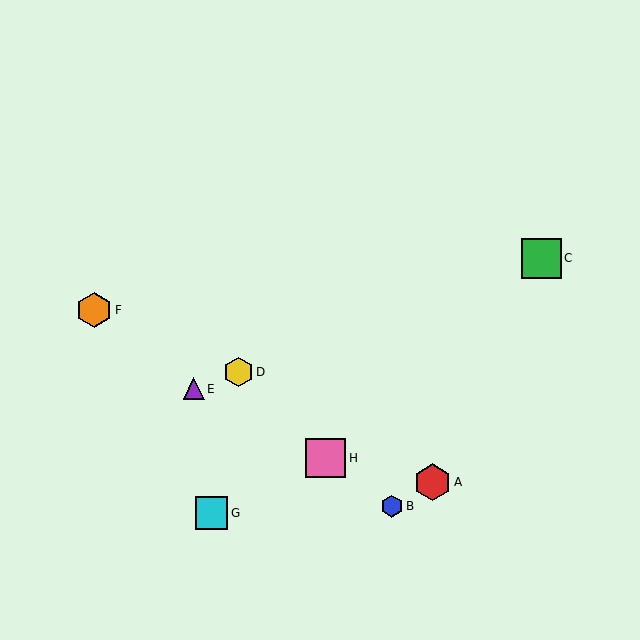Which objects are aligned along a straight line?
Objects C, D, E are aligned along a straight line.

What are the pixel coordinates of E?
Object E is at (194, 389).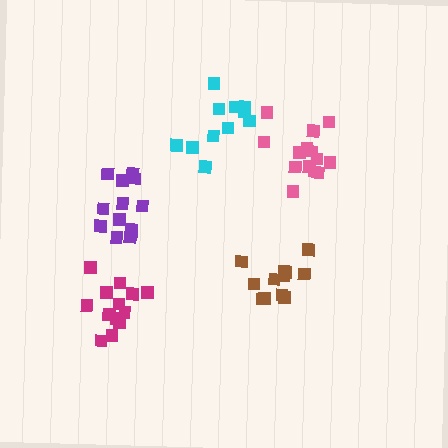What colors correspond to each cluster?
The clusters are colored: pink, purple, magenta, cyan, brown.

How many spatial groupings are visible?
There are 5 spatial groupings.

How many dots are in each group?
Group 1: 14 dots, Group 2: 13 dots, Group 3: 14 dots, Group 4: 12 dots, Group 5: 12 dots (65 total).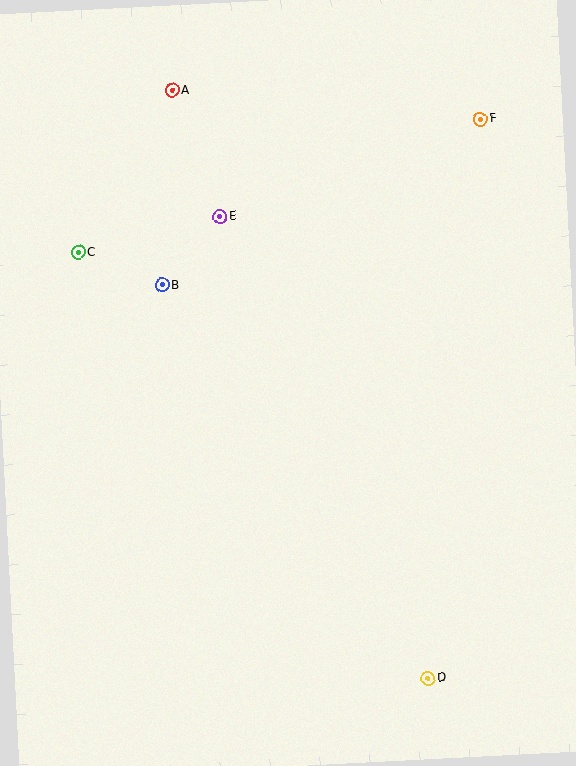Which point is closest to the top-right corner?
Point F is closest to the top-right corner.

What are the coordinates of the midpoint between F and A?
The midpoint between F and A is at (326, 104).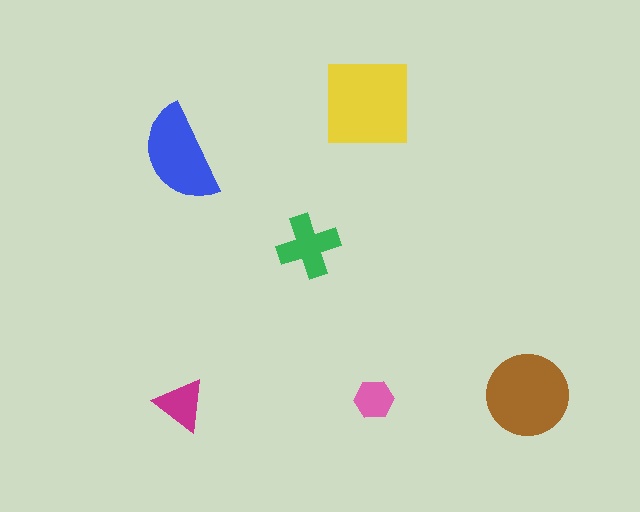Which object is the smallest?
The pink hexagon.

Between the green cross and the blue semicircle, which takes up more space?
The blue semicircle.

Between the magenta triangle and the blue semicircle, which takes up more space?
The blue semicircle.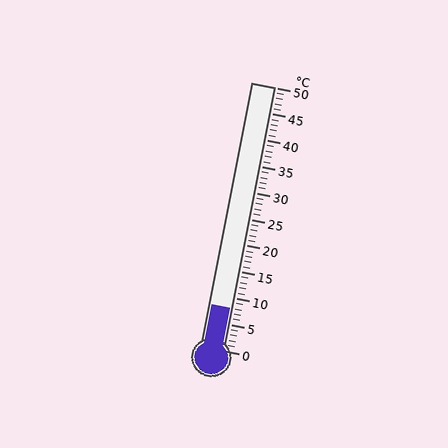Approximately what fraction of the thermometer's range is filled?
The thermometer is filled to approximately 15% of its range.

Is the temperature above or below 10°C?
The temperature is below 10°C.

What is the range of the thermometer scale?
The thermometer scale ranges from 0°C to 50°C.